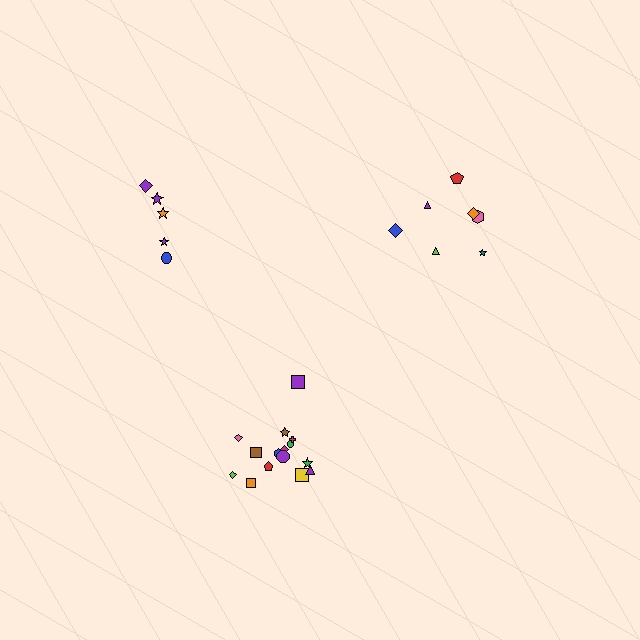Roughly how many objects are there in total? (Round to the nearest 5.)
Roughly 25 objects in total.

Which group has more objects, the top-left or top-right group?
The top-right group.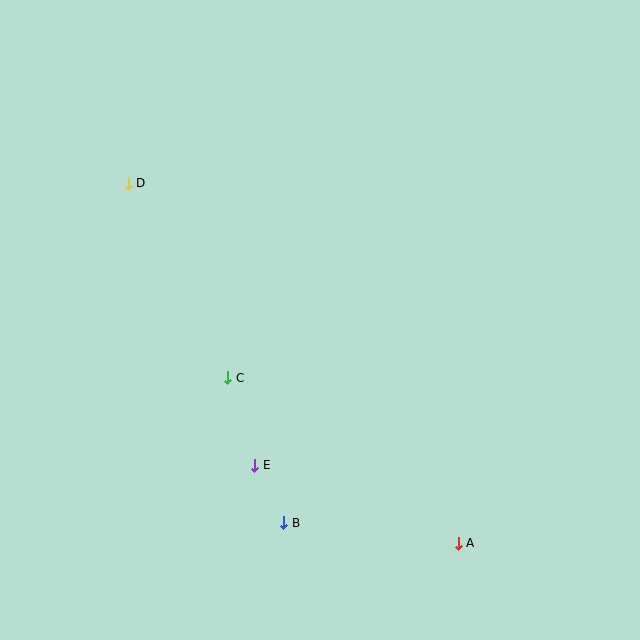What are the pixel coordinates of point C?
Point C is at (228, 378).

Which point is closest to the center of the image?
Point C at (228, 378) is closest to the center.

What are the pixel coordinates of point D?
Point D is at (128, 183).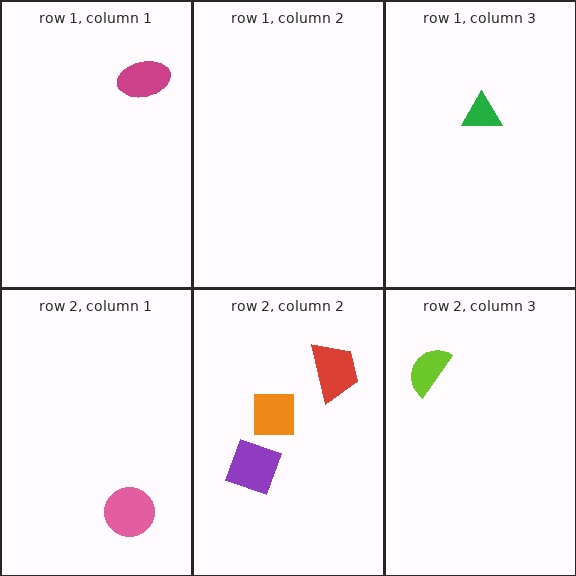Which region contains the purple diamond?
The row 2, column 2 region.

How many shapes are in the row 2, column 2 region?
3.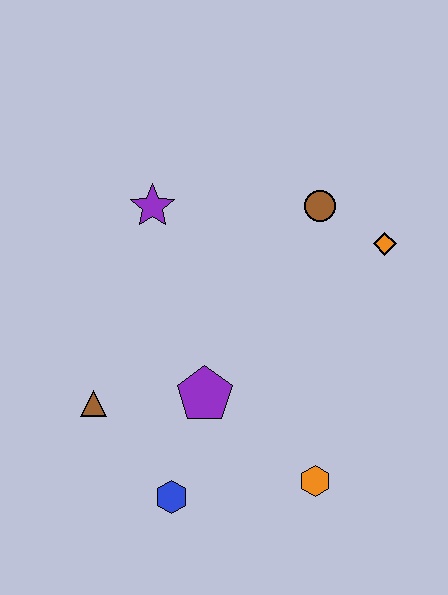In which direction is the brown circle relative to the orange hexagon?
The brown circle is above the orange hexagon.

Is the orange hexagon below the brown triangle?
Yes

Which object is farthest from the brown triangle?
The orange diamond is farthest from the brown triangle.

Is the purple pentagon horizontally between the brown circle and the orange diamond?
No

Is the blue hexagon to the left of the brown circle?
Yes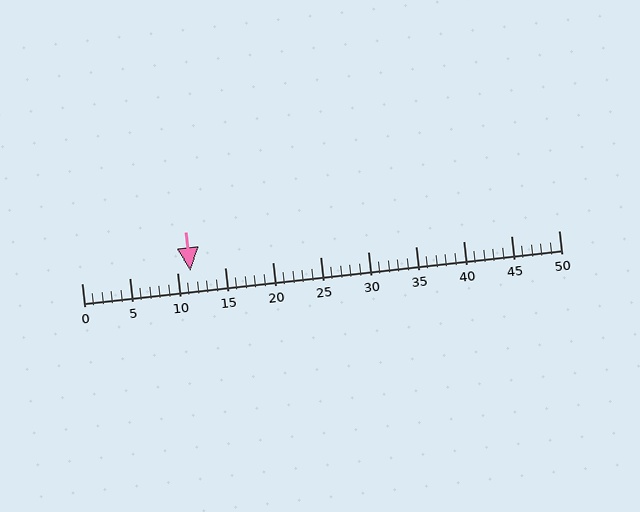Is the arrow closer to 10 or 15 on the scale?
The arrow is closer to 10.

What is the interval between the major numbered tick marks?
The major tick marks are spaced 5 units apart.